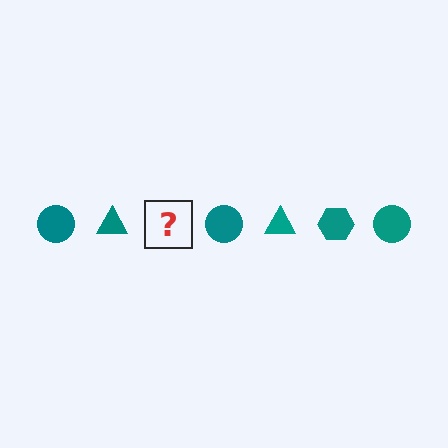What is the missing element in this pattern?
The missing element is a teal hexagon.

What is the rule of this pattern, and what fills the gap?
The rule is that the pattern cycles through circle, triangle, hexagon shapes in teal. The gap should be filled with a teal hexagon.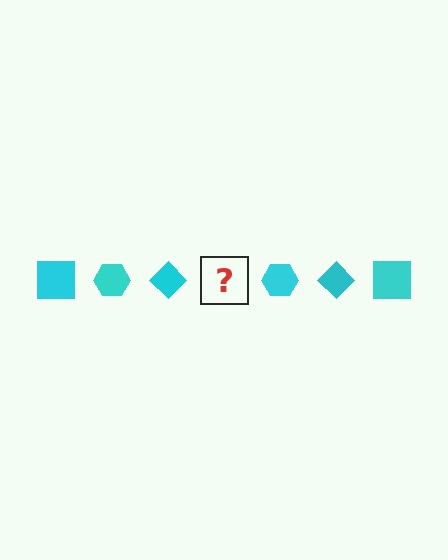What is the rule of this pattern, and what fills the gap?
The rule is that the pattern cycles through square, hexagon, diamond shapes in cyan. The gap should be filled with a cyan square.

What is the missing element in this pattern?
The missing element is a cyan square.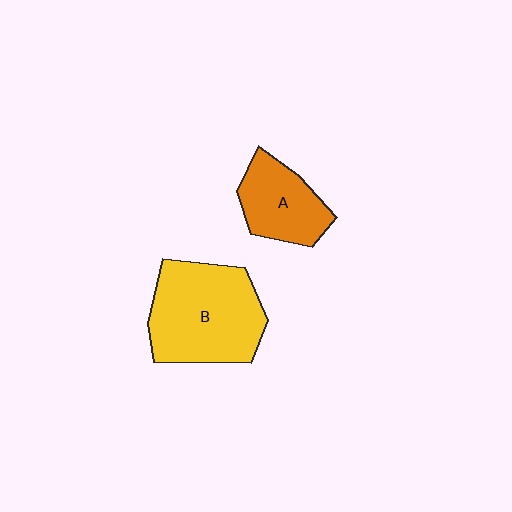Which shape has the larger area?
Shape B (yellow).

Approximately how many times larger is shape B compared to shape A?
Approximately 1.8 times.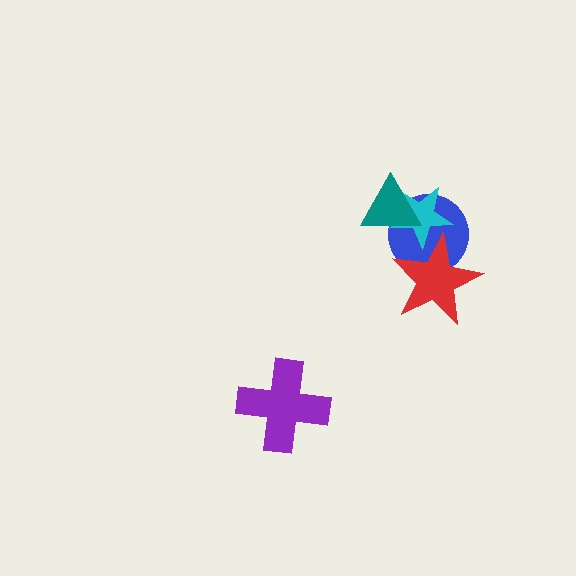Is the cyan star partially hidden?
Yes, it is partially covered by another shape.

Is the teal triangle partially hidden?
No, no other shape covers it.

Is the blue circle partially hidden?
Yes, it is partially covered by another shape.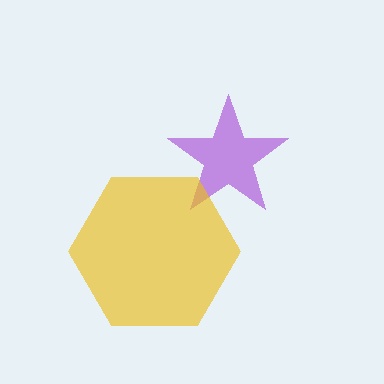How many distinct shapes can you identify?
There are 2 distinct shapes: a purple star, a yellow hexagon.